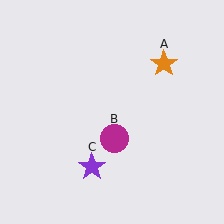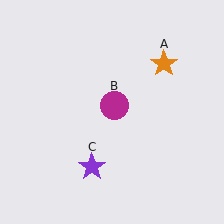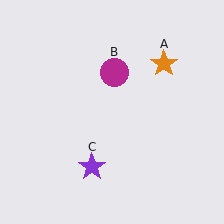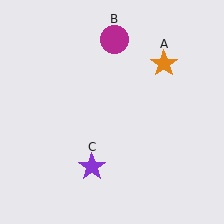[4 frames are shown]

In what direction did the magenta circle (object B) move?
The magenta circle (object B) moved up.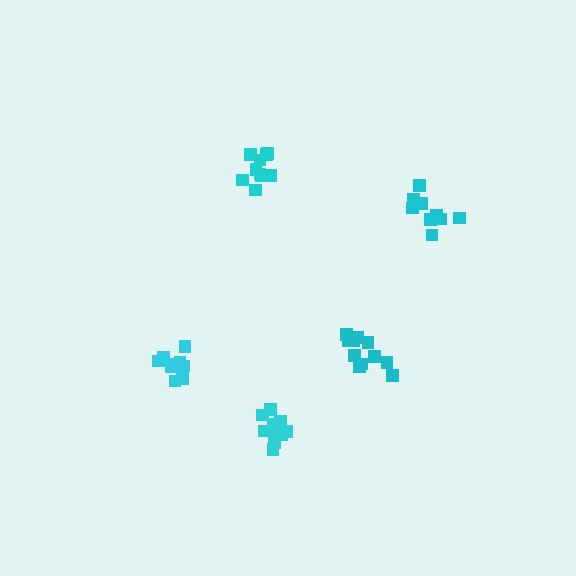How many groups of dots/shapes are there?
There are 5 groups.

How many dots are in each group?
Group 1: 10 dots, Group 2: 10 dots, Group 3: 11 dots, Group 4: 10 dots, Group 5: 11 dots (52 total).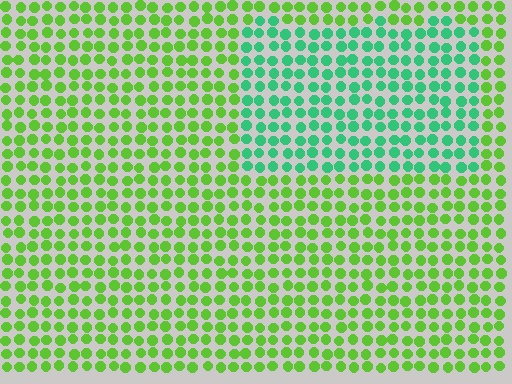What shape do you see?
I see a rectangle.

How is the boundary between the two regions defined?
The boundary is defined purely by a slight shift in hue (about 47 degrees). Spacing, size, and orientation are identical on both sides.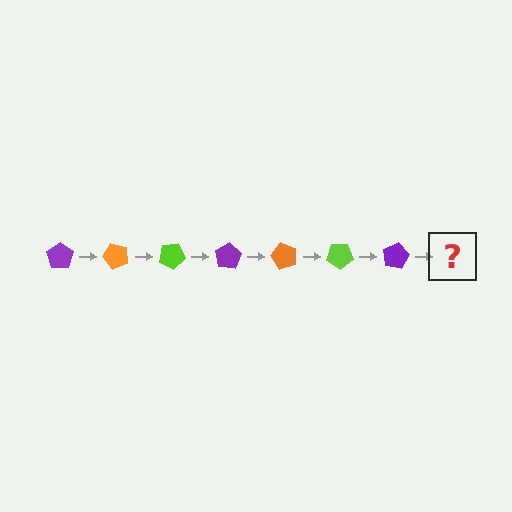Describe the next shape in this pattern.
It should be an orange pentagon, rotated 350 degrees from the start.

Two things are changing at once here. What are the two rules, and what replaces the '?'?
The two rules are that it rotates 50 degrees each step and the color cycles through purple, orange, and lime. The '?' should be an orange pentagon, rotated 350 degrees from the start.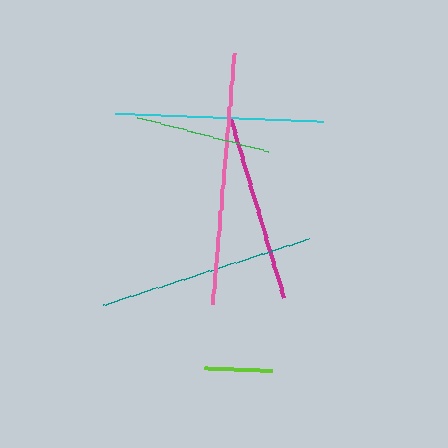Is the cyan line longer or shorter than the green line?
The cyan line is longer than the green line.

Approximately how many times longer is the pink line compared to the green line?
The pink line is approximately 1.9 times the length of the green line.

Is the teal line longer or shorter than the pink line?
The pink line is longer than the teal line.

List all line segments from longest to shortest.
From longest to shortest: pink, teal, cyan, magenta, green, lime.